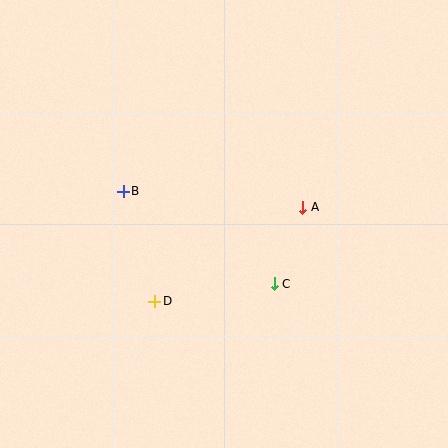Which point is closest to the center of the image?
Point C at (274, 284) is closest to the center.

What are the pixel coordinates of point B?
Point B is at (123, 191).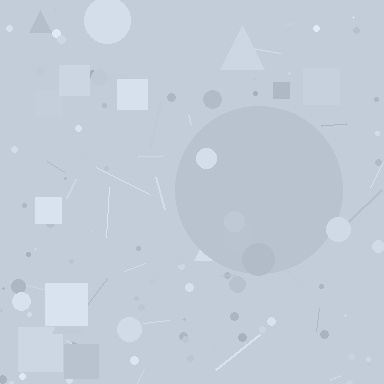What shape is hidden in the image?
A circle is hidden in the image.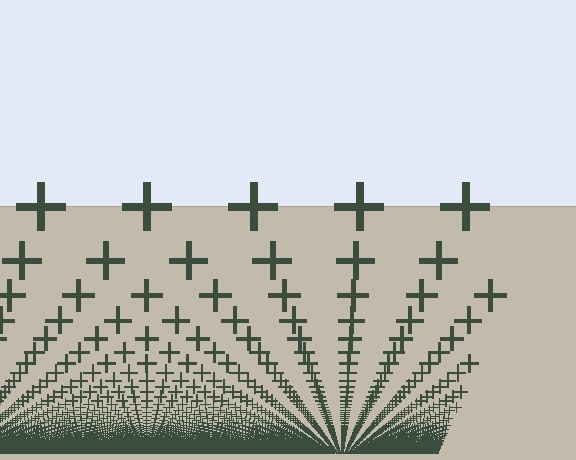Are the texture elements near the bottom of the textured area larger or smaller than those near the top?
Smaller. The gradient is inverted — elements near the bottom are smaller and denser.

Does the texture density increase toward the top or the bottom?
Density increases toward the bottom.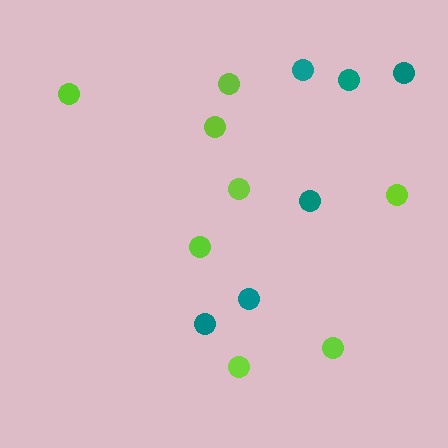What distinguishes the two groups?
There are 2 groups: one group of teal circles (6) and one group of lime circles (8).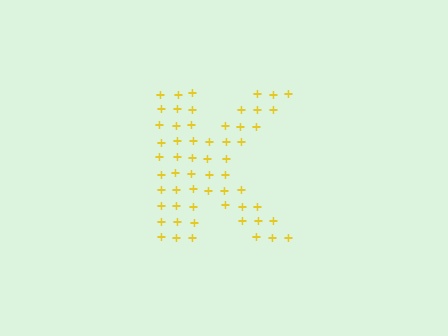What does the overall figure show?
The overall figure shows the letter K.